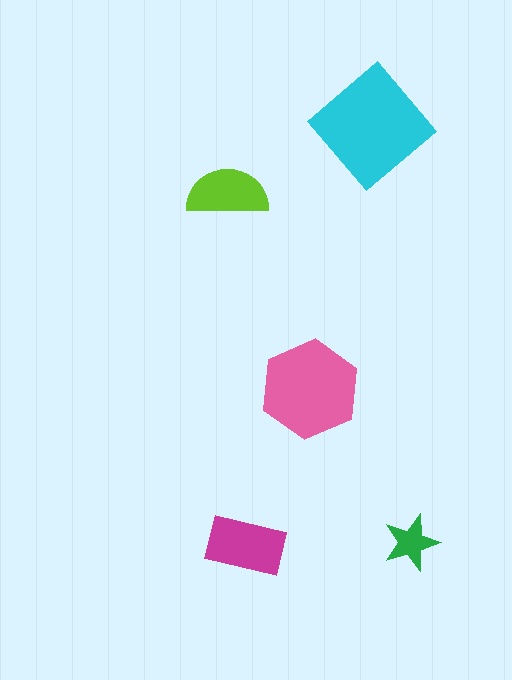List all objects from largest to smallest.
The cyan diamond, the pink hexagon, the magenta rectangle, the lime semicircle, the green star.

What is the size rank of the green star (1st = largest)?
5th.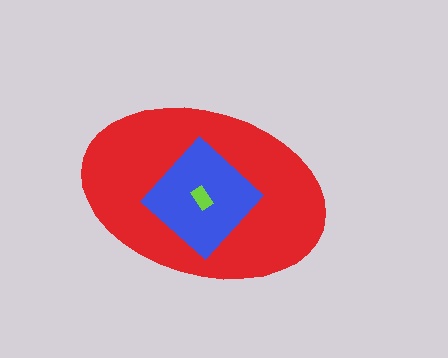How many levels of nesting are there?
3.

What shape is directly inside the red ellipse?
The blue diamond.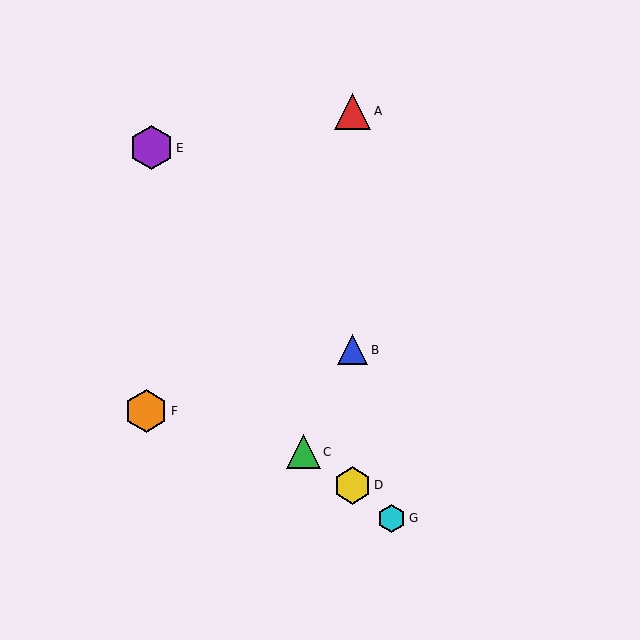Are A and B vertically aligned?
Yes, both are at x≈353.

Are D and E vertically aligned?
No, D is at x≈353 and E is at x≈151.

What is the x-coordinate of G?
Object G is at x≈392.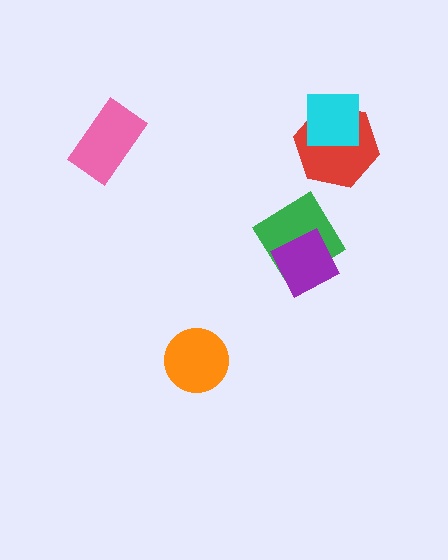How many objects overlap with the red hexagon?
1 object overlaps with the red hexagon.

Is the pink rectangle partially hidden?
No, no other shape covers it.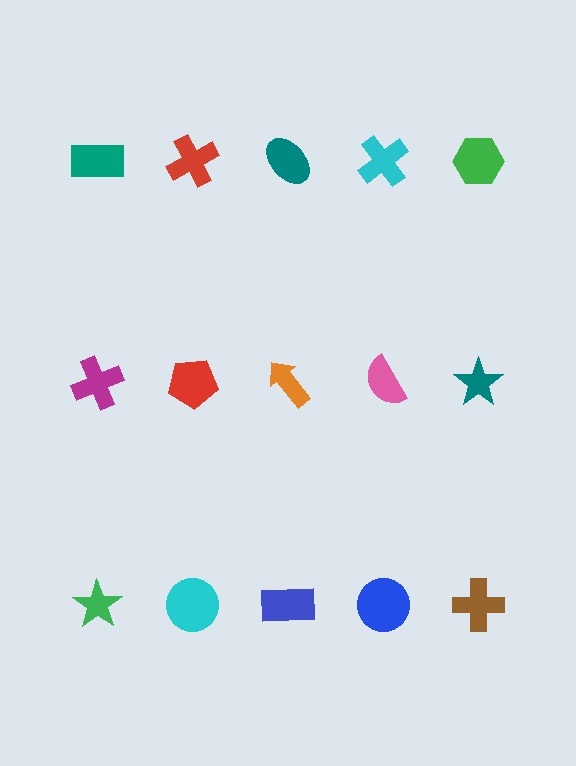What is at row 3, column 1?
A green star.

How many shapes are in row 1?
5 shapes.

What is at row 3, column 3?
A blue rectangle.